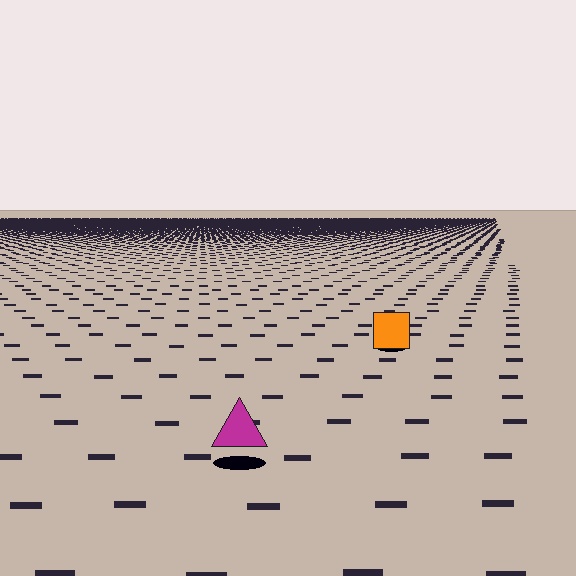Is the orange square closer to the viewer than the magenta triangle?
No. The magenta triangle is closer — you can tell from the texture gradient: the ground texture is coarser near it.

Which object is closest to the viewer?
The magenta triangle is closest. The texture marks near it are larger and more spread out.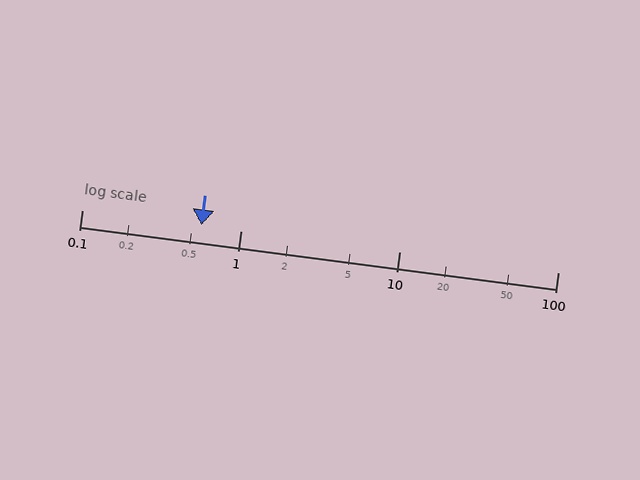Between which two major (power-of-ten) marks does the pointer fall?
The pointer is between 0.1 and 1.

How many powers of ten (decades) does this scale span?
The scale spans 3 decades, from 0.1 to 100.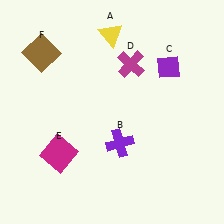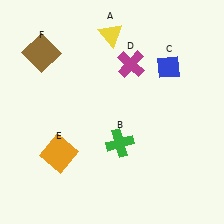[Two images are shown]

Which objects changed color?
B changed from purple to green. C changed from purple to blue. E changed from magenta to orange.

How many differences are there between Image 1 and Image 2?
There are 3 differences between the two images.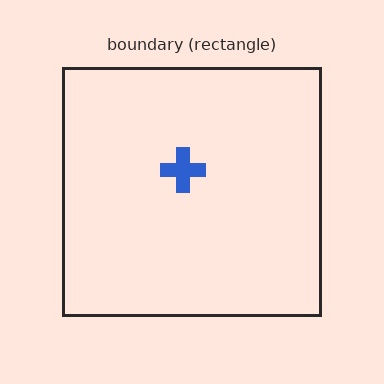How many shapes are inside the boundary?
1 inside, 0 outside.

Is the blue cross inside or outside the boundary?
Inside.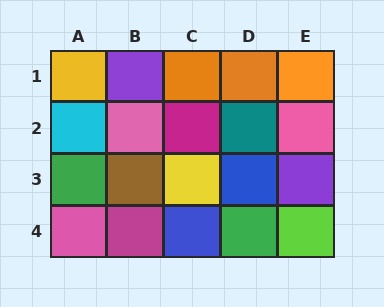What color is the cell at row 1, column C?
Orange.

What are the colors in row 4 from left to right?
Pink, magenta, blue, green, lime.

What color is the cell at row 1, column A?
Yellow.